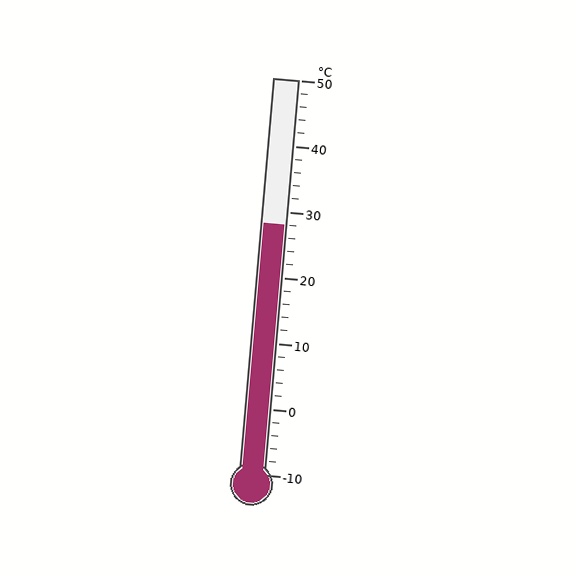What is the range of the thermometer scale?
The thermometer scale ranges from -10°C to 50°C.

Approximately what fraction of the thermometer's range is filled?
The thermometer is filled to approximately 65% of its range.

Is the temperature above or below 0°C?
The temperature is above 0°C.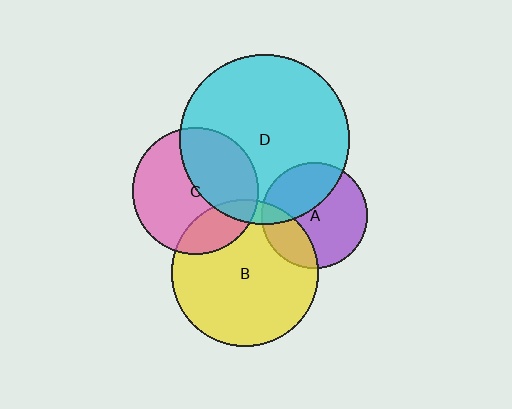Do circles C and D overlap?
Yes.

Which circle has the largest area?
Circle D (cyan).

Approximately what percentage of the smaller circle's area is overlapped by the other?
Approximately 40%.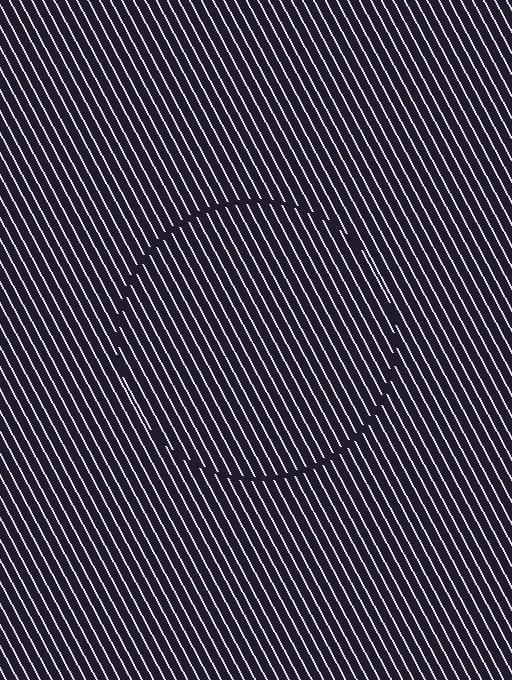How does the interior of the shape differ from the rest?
The interior of the shape contains the same grating, shifted by half a period — the contour is defined by the phase discontinuity where line-ends from the inner and outer gratings abut.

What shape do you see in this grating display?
An illusory circle. The interior of the shape contains the same grating, shifted by half a period — the contour is defined by the phase discontinuity where line-ends from the inner and outer gratings abut.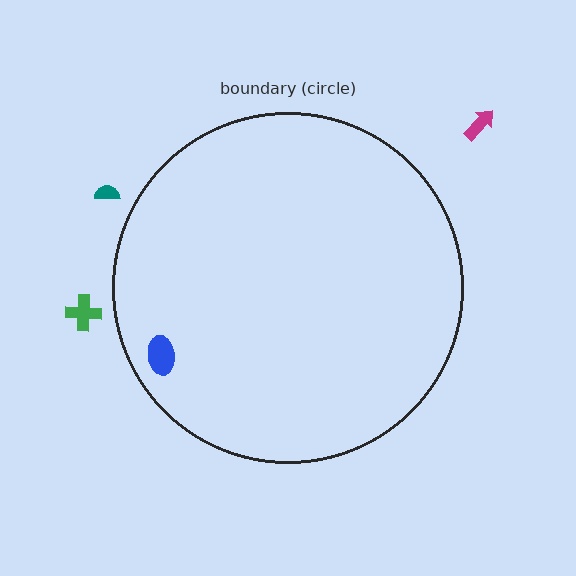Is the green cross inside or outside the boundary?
Outside.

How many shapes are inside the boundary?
1 inside, 3 outside.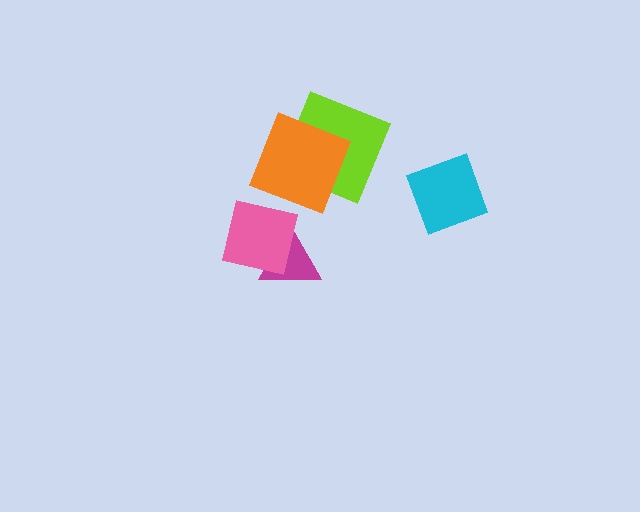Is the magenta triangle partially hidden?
Yes, it is partially covered by another shape.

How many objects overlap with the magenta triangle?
1 object overlaps with the magenta triangle.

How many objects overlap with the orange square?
1 object overlaps with the orange square.